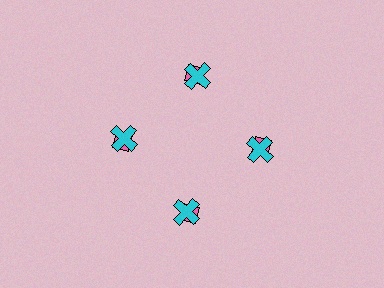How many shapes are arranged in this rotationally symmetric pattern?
There are 8 shapes, arranged in 4 groups of 2.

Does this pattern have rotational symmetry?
Yes, this pattern has 4-fold rotational symmetry. It looks the same after rotating 90 degrees around the center.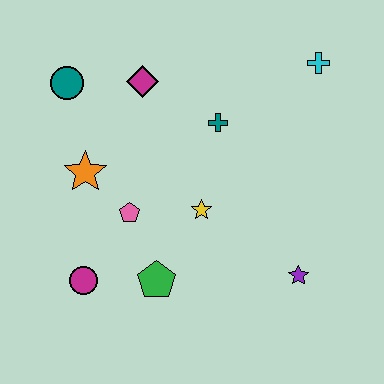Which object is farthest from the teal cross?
The magenta circle is farthest from the teal cross.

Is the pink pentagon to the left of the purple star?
Yes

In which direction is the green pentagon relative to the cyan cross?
The green pentagon is below the cyan cross.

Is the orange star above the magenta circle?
Yes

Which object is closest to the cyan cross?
The teal cross is closest to the cyan cross.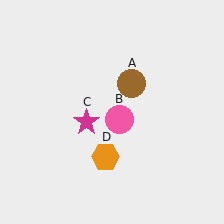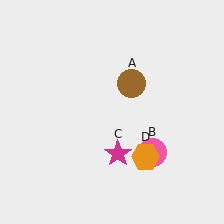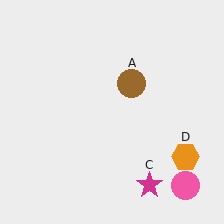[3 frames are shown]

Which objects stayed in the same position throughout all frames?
Brown circle (object A) remained stationary.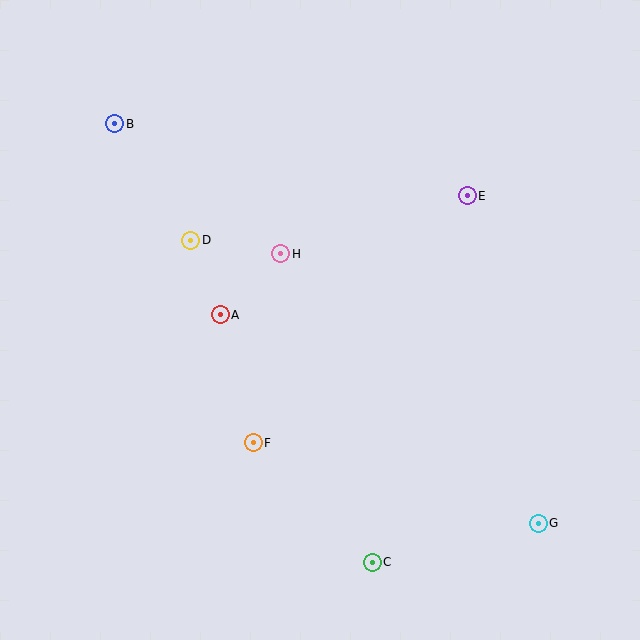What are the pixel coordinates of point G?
Point G is at (538, 523).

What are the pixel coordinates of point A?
Point A is at (220, 315).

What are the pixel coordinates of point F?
Point F is at (253, 443).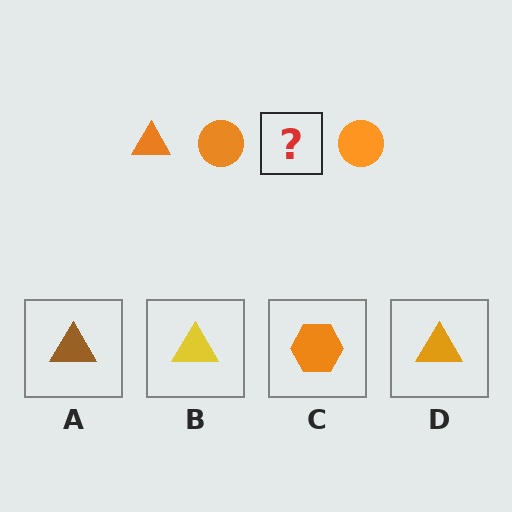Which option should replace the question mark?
Option D.